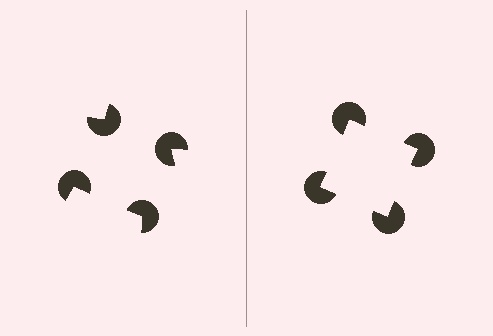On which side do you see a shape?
An illusory square appears on the right side. On the left side the wedge cuts are rotated, so no coherent shape forms.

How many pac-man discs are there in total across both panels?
8 — 4 on each side.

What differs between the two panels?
The pac-man discs are positioned identically on both sides; only the wedge orientations differ. On the right they align to a square; on the left they are misaligned.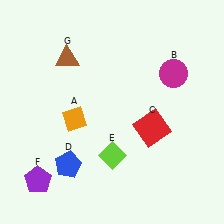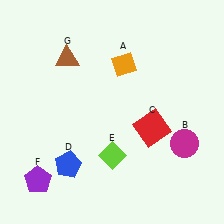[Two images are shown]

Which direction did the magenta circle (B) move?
The magenta circle (B) moved down.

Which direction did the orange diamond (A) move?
The orange diamond (A) moved up.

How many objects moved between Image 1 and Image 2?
2 objects moved between the two images.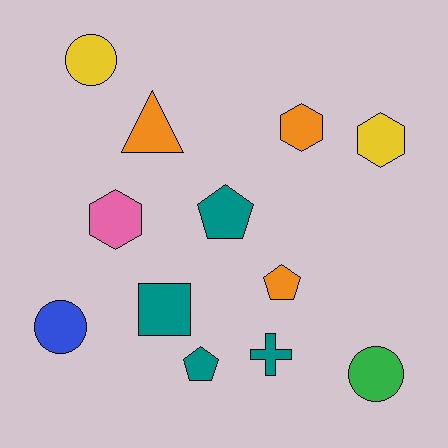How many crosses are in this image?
There is 1 cross.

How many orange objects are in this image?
There are 3 orange objects.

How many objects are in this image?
There are 12 objects.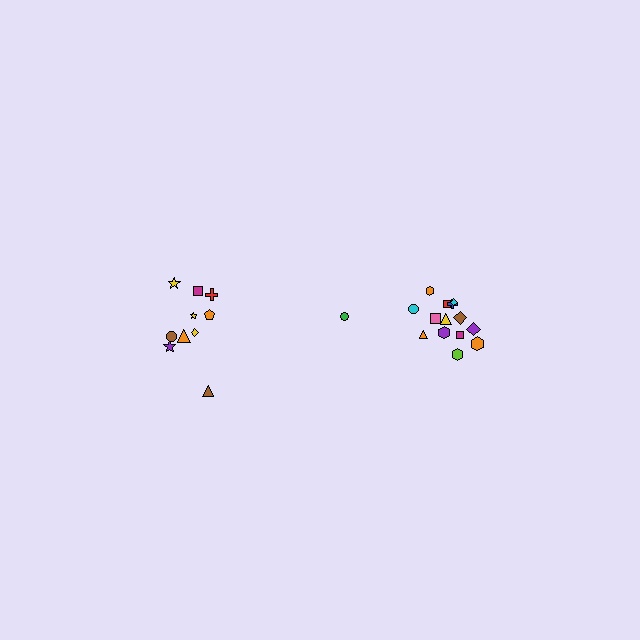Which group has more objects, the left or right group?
The right group.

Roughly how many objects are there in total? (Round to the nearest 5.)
Roughly 25 objects in total.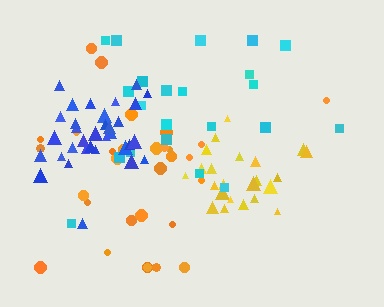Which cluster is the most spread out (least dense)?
Cyan.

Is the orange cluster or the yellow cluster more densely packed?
Yellow.